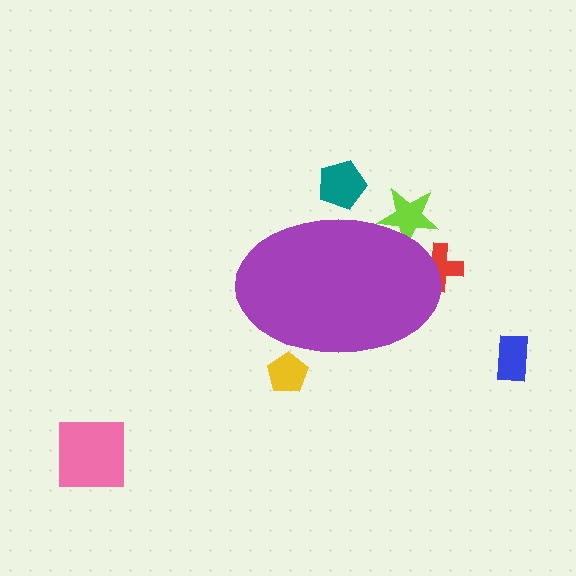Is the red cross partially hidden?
Yes, the red cross is partially hidden behind the purple ellipse.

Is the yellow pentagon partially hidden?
Yes, the yellow pentagon is partially hidden behind the purple ellipse.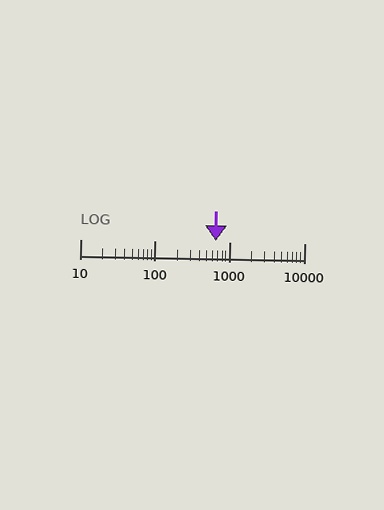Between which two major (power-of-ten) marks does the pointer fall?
The pointer is between 100 and 1000.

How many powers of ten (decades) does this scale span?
The scale spans 3 decades, from 10 to 10000.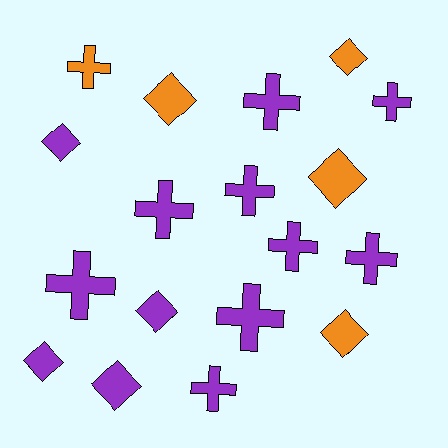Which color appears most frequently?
Purple, with 13 objects.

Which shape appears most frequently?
Cross, with 10 objects.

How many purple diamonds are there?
There are 4 purple diamonds.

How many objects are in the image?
There are 18 objects.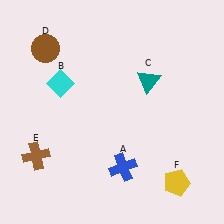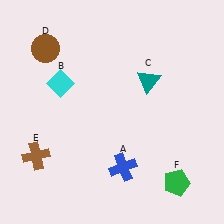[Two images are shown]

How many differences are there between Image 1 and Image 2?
There is 1 difference between the two images.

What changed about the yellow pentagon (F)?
In Image 1, F is yellow. In Image 2, it changed to green.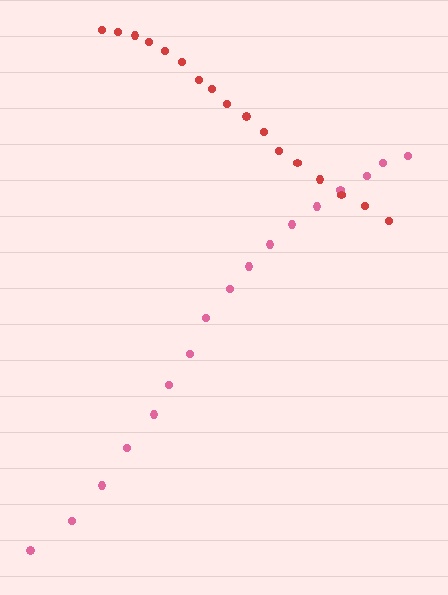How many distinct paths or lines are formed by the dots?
There are 2 distinct paths.